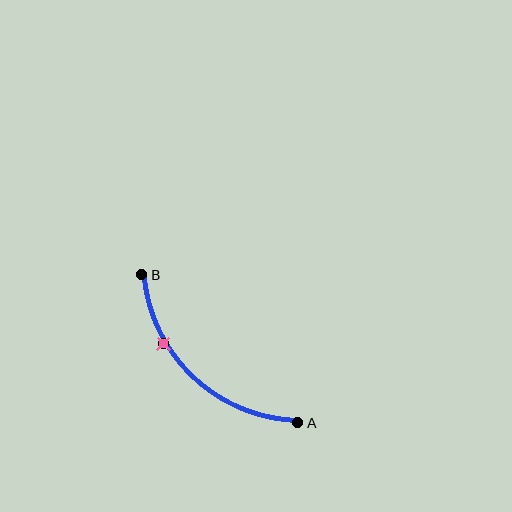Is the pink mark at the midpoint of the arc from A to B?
No. The pink mark lies on the arc but is closer to endpoint B. The arc midpoint would be at the point on the curve equidistant along the arc from both A and B.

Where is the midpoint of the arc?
The arc midpoint is the point on the curve farthest from the straight line joining A and B. It sits below and to the left of that line.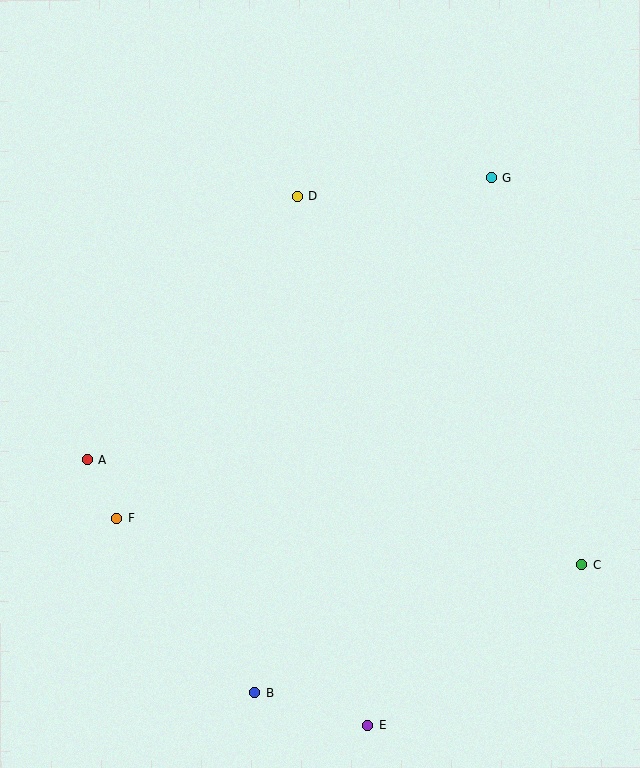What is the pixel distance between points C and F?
The distance between C and F is 467 pixels.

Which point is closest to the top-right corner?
Point G is closest to the top-right corner.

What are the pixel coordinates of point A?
Point A is at (87, 460).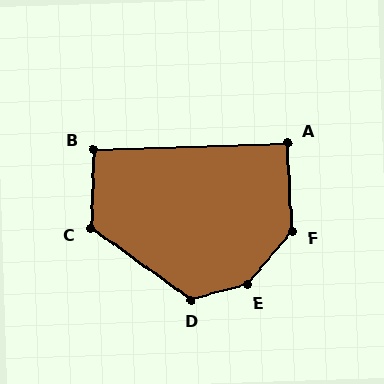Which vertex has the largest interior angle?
E, at approximately 145 degrees.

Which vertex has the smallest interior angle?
A, at approximately 91 degrees.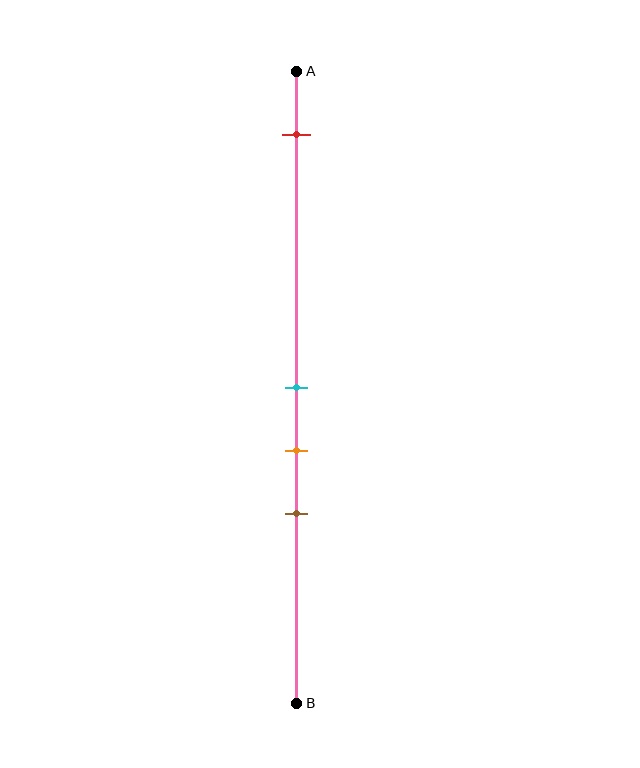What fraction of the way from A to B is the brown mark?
The brown mark is approximately 70% (0.7) of the way from A to B.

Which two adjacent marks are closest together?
The cyan and orange marks are the closest adjacent pair.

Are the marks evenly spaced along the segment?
No, the marks are not evenly spaced.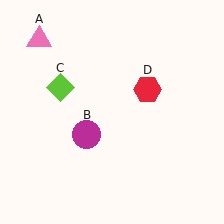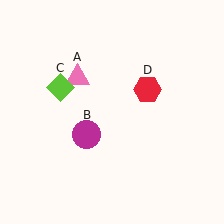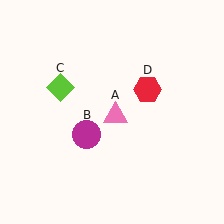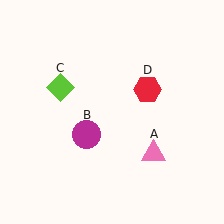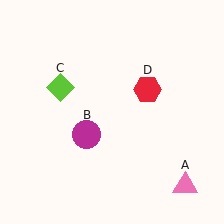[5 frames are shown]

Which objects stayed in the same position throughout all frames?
Magenta circle (object B) and lime diamond (object C) and red hexagon (object D) remained stationary.